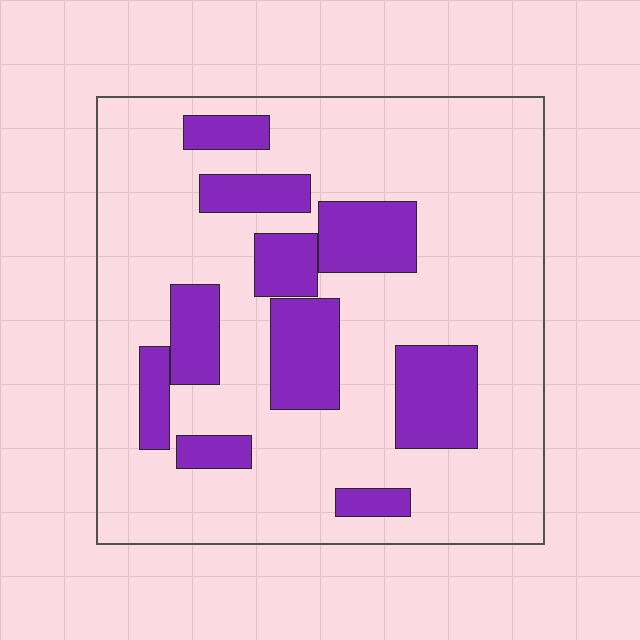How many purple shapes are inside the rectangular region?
10.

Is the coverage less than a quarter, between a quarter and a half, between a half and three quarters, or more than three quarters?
Less than a quarter.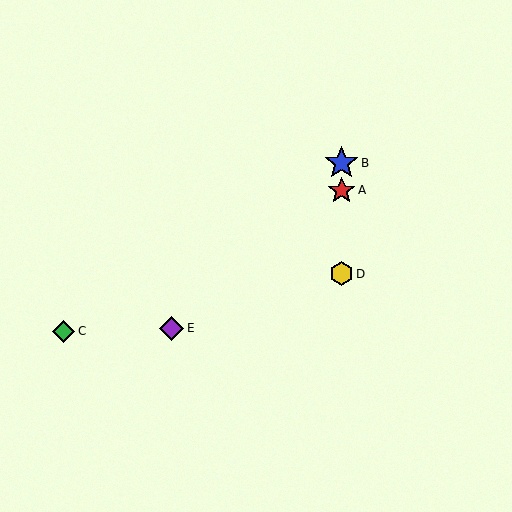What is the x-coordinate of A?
Object A is at x≈342.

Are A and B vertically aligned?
Yes, both are at x≈342.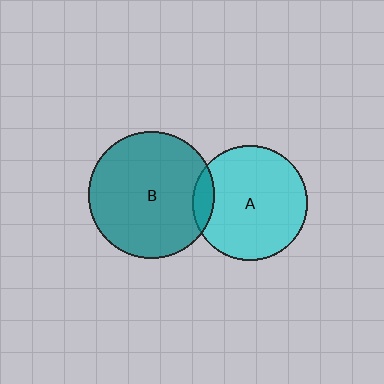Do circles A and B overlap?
Yes.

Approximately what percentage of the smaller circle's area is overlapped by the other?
Approximately 10%.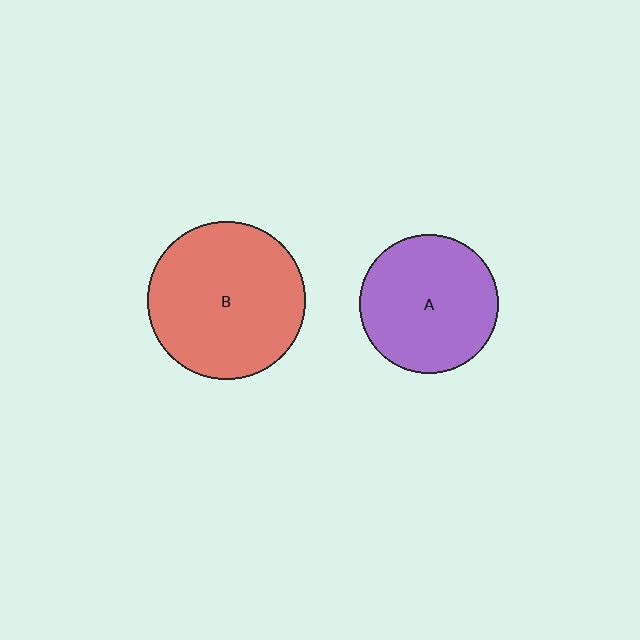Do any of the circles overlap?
No, none of the circles overlap.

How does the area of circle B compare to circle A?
Approximately 1.3 times.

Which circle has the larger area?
Circle B (red).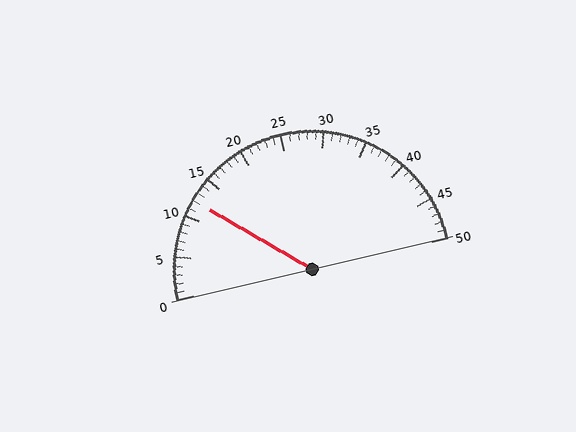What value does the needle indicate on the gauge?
The needle indicates approximately 12.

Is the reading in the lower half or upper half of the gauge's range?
The reading is in the lower half of the range (0 to 50).